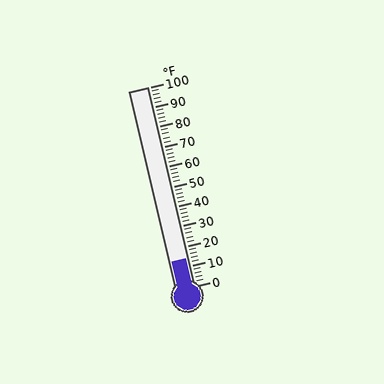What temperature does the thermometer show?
The thermometer shows approximately 14°F.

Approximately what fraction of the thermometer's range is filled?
The thermometer is filled to approximately 15% of its range.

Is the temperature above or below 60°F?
The temperature is below 60°F.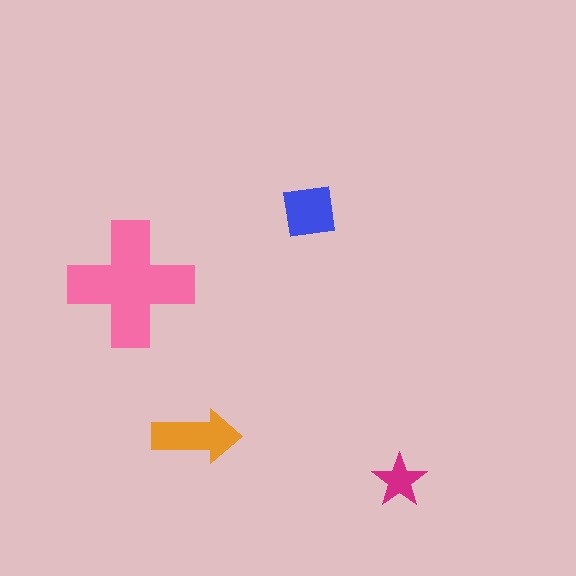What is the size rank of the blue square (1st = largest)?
3rd.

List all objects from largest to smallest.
The pink cross, the orange arrow, the blue square, the magenta star.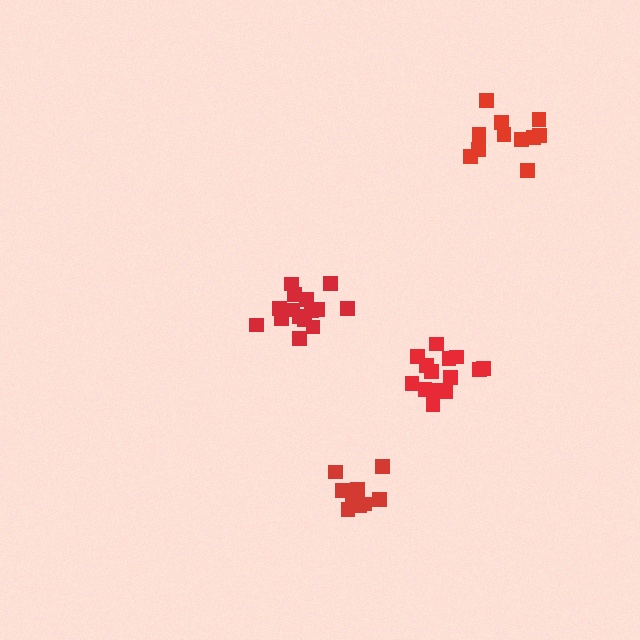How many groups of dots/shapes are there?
There are 4 groups.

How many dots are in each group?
Group 1: 10 dots, Group 2: 14 dots, Group 3: 15 dots, Group 4: 11 dots (50 total).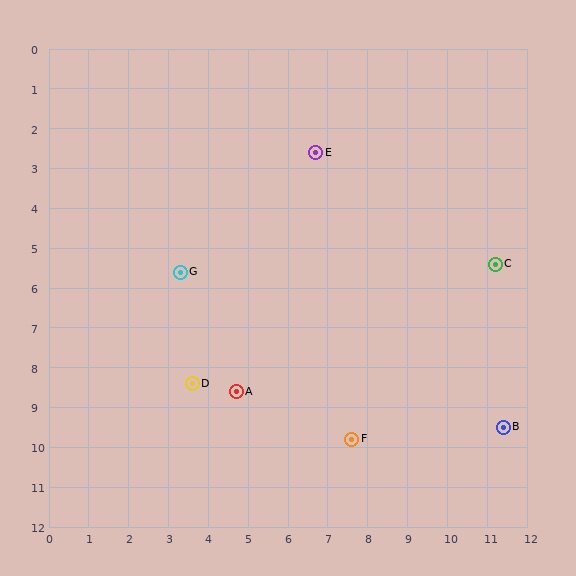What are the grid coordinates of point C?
Point C is at approximately (11.2, 5.4).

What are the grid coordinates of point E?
Point E is at approximately (6.7, 2.6).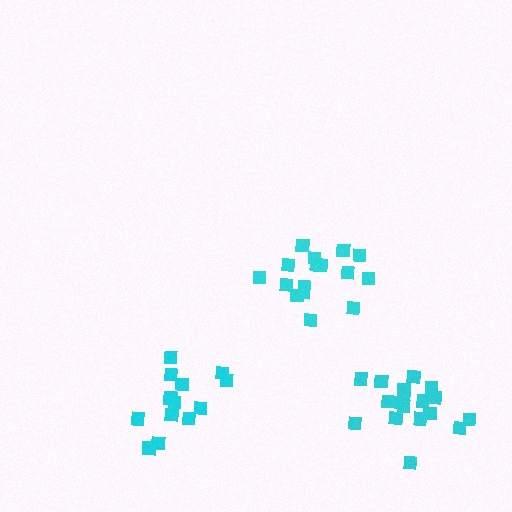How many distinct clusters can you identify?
There are 3 distinct clusters.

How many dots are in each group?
Group 1: 16 dots, Group 2: 13 dots, Group 3: 18 dots (47 total).